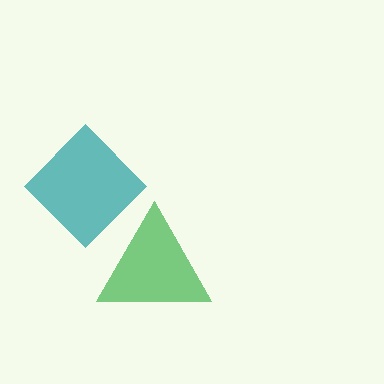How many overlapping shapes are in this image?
There are 2 overlapping shapes in the image.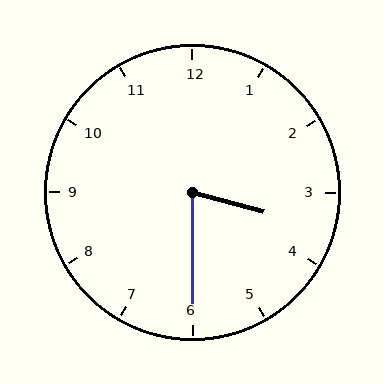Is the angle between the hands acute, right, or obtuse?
It is acute.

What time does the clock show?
3:30.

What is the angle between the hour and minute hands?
Approximately 75 degrees.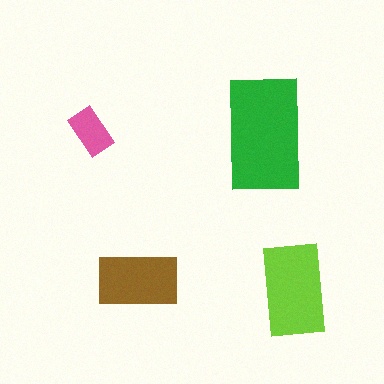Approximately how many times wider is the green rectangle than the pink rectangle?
About 2.5 times wider.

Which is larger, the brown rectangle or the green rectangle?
The green one.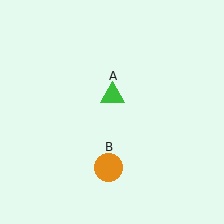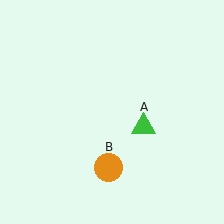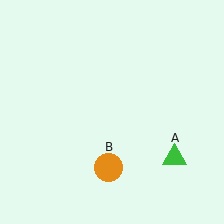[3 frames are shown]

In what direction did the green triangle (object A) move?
The green triangle (object A) moved down and to the right.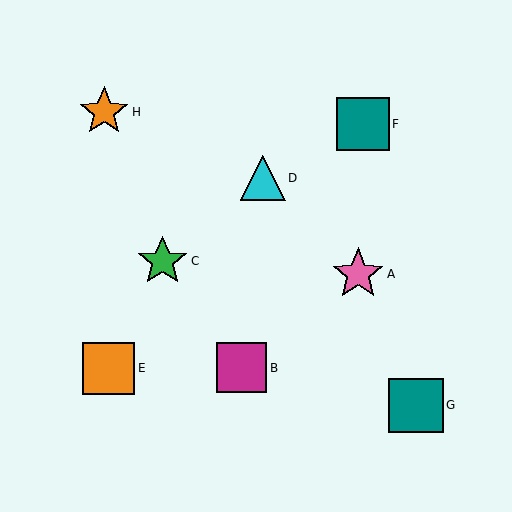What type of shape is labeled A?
Shape A is a pink star.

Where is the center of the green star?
The center of the green star is at (162, 261).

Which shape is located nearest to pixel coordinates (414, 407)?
The teal square (labeled G) at (416, 405) is nearest to that location.